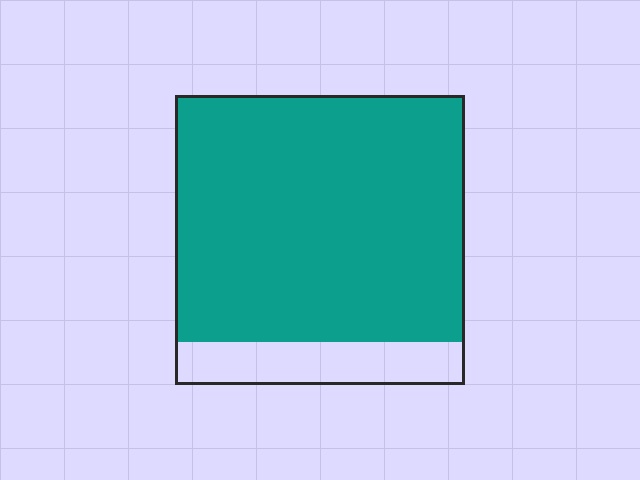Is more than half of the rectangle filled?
Yes.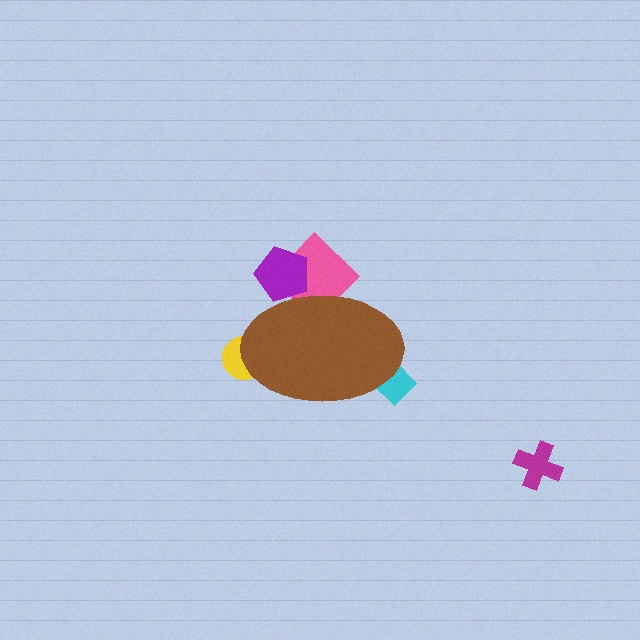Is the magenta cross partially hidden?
No, the magenta cross is fully visible.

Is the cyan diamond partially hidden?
Yes, the cyan diamond is partially hidden behind the brown ellipse.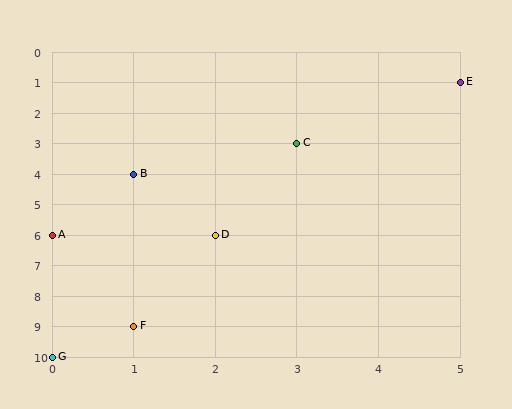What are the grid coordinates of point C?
Point C is at grid coordinates (3, 3).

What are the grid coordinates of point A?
Point A is at grid coordinates (0, 6).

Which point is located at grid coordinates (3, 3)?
Point C is at (3, 3).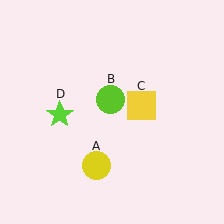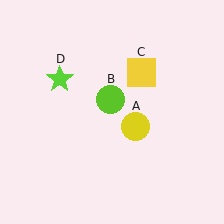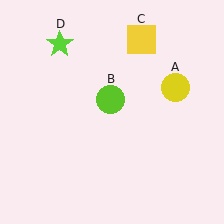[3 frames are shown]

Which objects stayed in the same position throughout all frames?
Lime circle (object B) remained stationary.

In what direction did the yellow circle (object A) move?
The yellow circle (object A) moved up and to the right.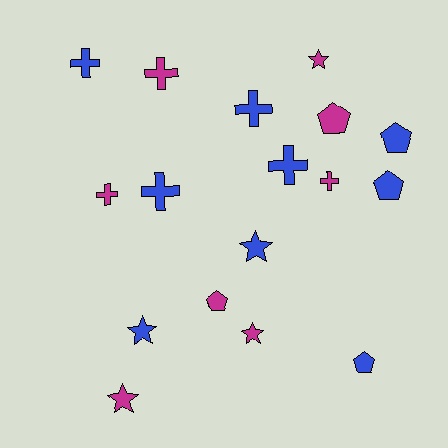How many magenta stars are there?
There are 3 magenta stars.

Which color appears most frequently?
Blue, with 9 objects.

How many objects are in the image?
There are 17 objects.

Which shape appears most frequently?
Cross, with 7 objects.